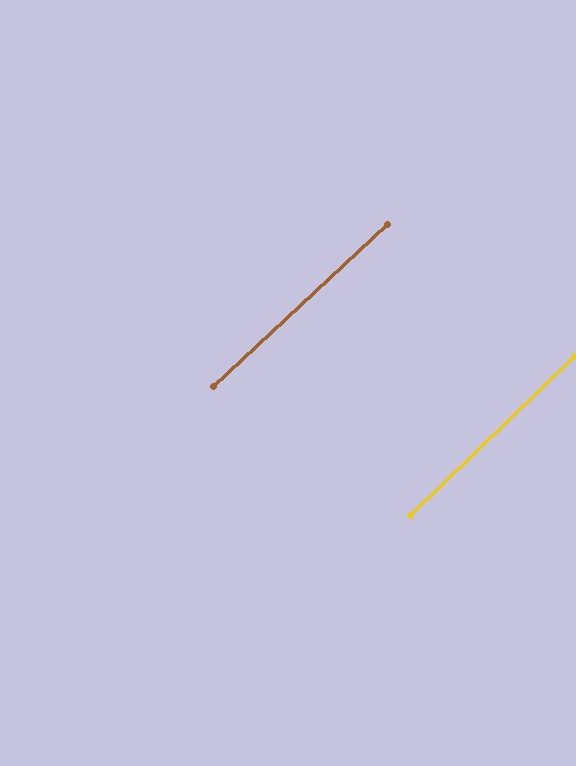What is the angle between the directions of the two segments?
Approximately 1 degree.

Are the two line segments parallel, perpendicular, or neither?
Parallel — their directions differ by only 1.1°.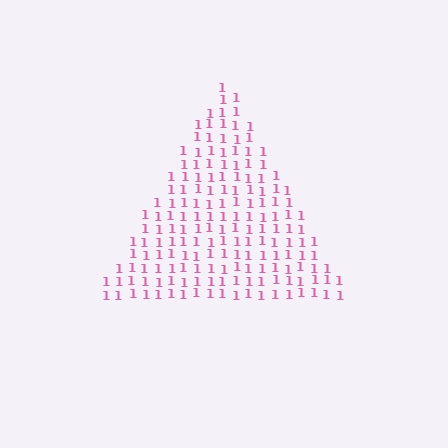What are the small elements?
The small elements are digit 1's.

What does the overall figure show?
The overall figure shows a triangle.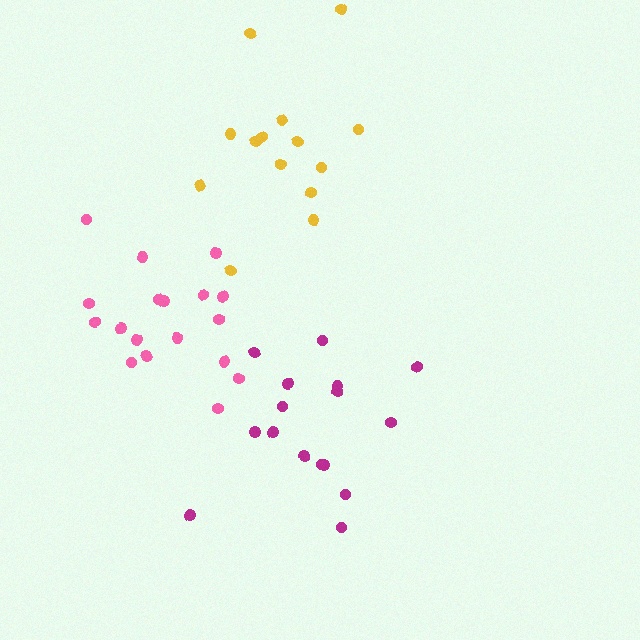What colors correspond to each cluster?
The clusters are colored: magenta, yellow, pink.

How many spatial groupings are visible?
There are 3 spatial groupings.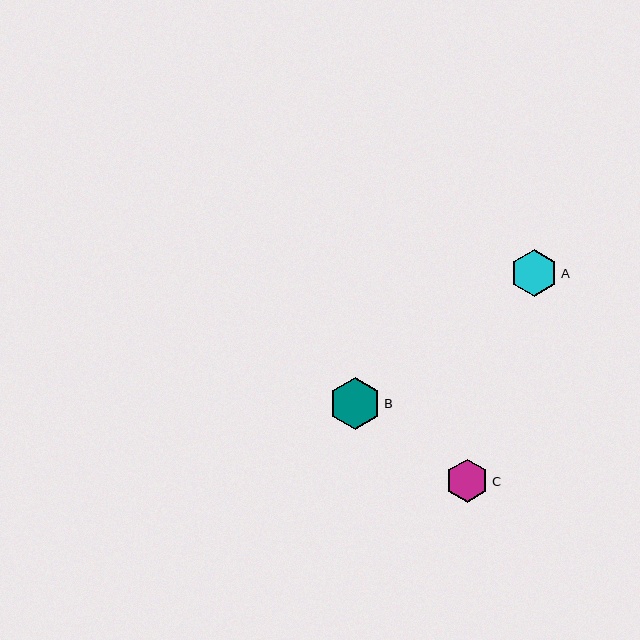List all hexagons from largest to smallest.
From largest to smallest: B, A, C.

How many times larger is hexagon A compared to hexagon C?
Hexagon A is approximately 1.1 times the size of hexagon C.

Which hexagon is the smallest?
Hexagon C is the smallest with a size of approximately 43 pixels.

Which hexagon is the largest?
Hexagon B is the largest with a size of approximately 51 pixels.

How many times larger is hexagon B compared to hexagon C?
Hexagon B is approximately 1.2 times the size of hexagon C.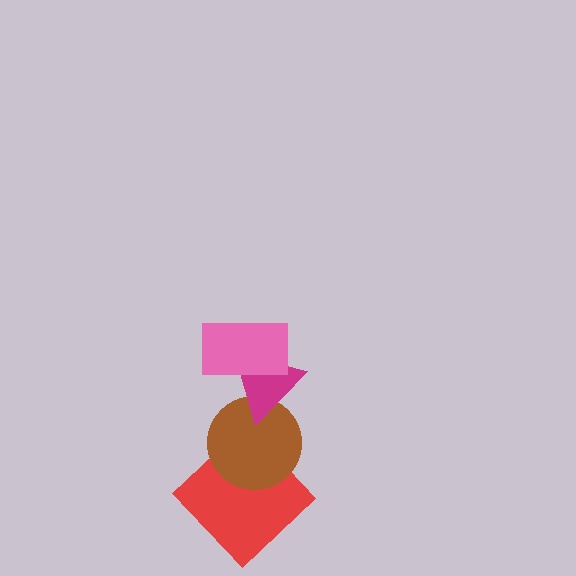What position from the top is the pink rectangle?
The pink rectangle is 1st from the top.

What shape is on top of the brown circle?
The magenta triangle is on top of the brown circle.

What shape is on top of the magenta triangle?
The pink rectangle is on top of the magenta triangle.